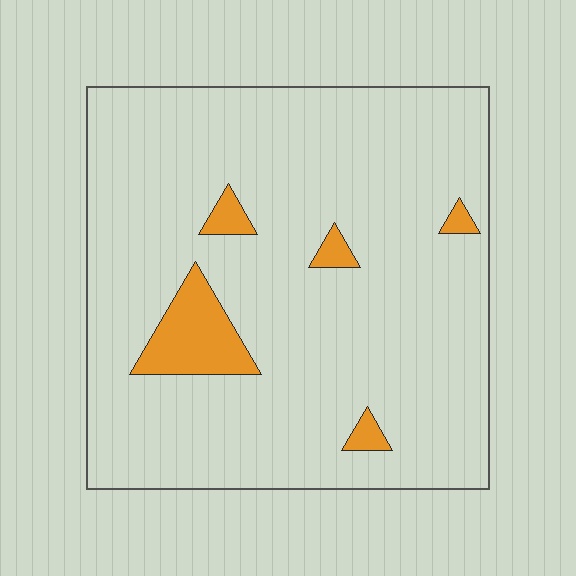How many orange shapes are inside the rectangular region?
5.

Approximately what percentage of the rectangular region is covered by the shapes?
Approximately 10%.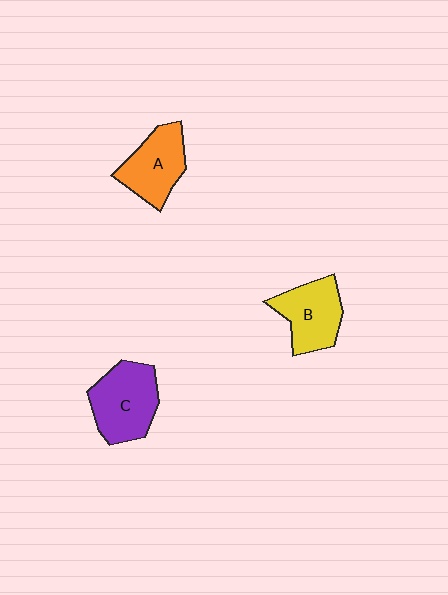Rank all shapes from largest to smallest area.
From largest to smallest: C (purple), A (orange), B (yellow).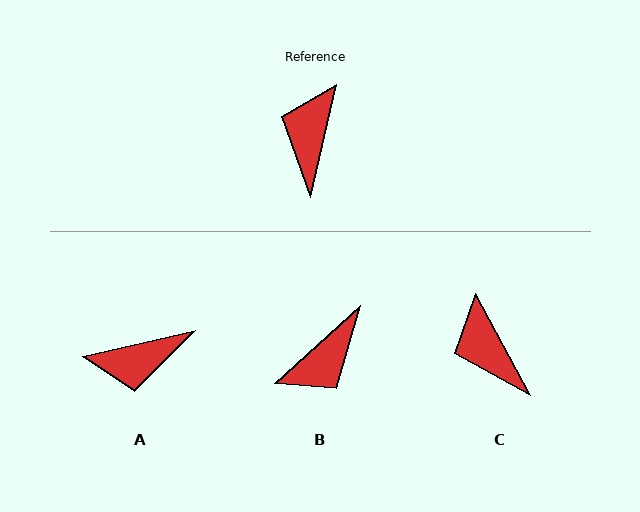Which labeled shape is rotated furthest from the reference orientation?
B, about 144 degrees away.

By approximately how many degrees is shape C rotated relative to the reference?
Approximately 41 degrees counter-clockwise.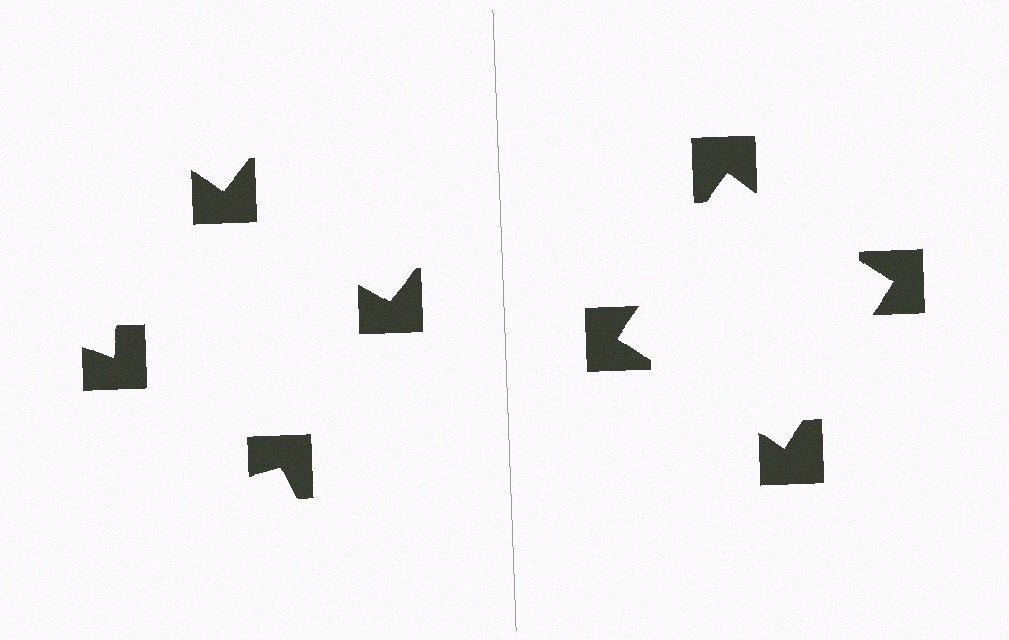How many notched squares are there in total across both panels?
8 — 4 on each side.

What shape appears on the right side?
An illusory square.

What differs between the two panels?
The notched squares are positioned identically on both sides; only the wedge orientations differ. On the right they align to a square; on the left they are misaligned.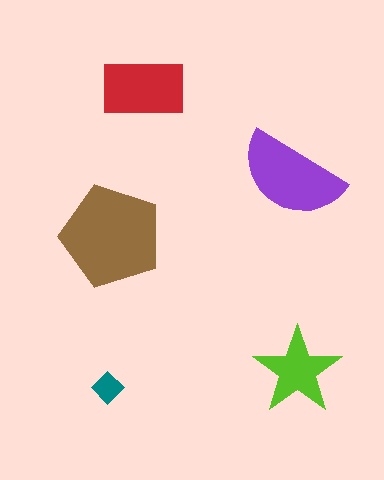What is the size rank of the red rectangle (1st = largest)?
3rd.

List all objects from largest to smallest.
The brown pentagon, the purple semicircle, the red rectangle, the lime star, the teal diamond.